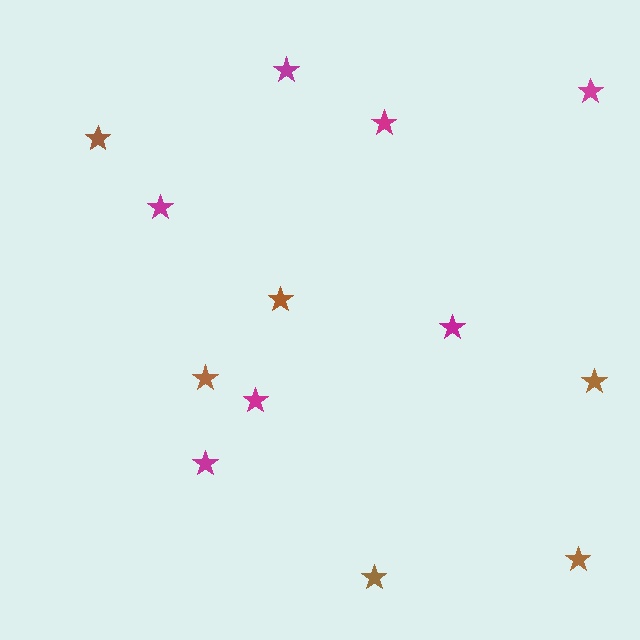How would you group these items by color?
There are 2 groups: one group of brown stars (6) and one group of magenta stars (7).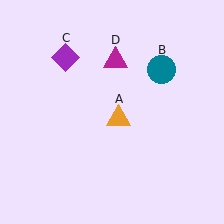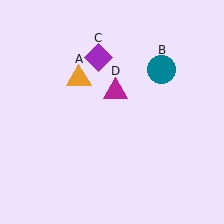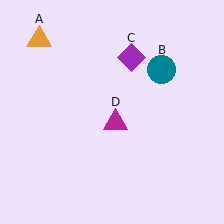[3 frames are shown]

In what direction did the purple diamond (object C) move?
The purple diamond (object C) moved right.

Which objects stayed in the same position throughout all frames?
Teal circle (object B) remained stationary.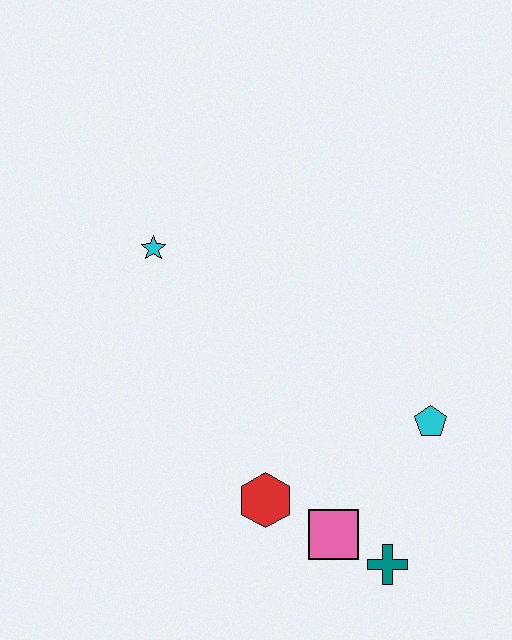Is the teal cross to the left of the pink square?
No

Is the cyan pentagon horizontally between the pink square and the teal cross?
No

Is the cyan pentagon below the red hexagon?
No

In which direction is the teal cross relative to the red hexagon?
The teal cross is to the right of the red hexagon.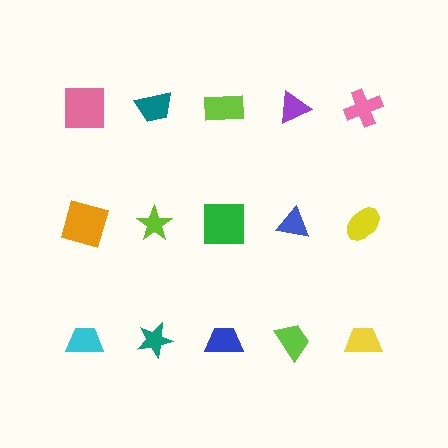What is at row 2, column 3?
A green square.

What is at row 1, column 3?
A lime rectangle.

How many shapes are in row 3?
5 shapes.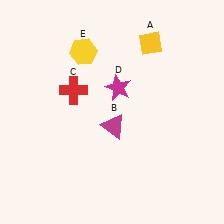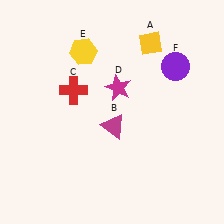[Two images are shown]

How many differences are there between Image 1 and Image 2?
There is 1 difference between the two images.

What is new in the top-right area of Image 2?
A purple circle (F) was added in the top-right area of Image 2.